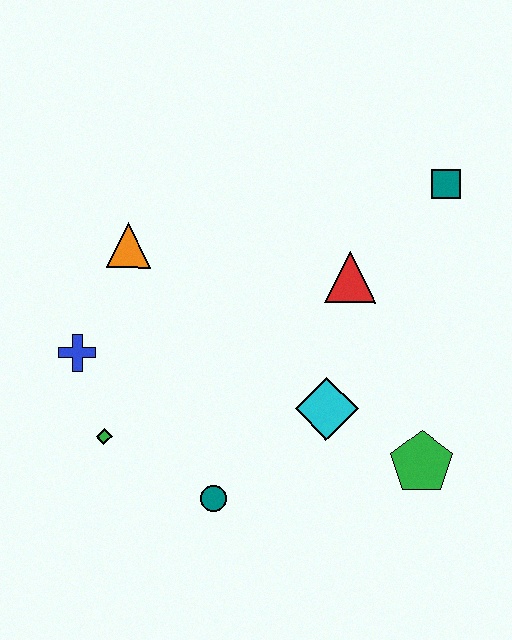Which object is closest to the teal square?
The red triangle is closest to the teal square.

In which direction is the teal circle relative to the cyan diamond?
The teal circle is to the left of the cyan diamond.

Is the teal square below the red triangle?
No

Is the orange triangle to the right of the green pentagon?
No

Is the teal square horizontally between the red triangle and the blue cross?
No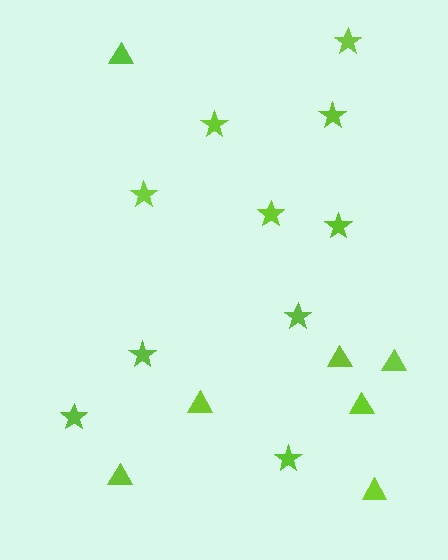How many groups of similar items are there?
There are 2 groups: one group of triangles (7) and one group of stars (10).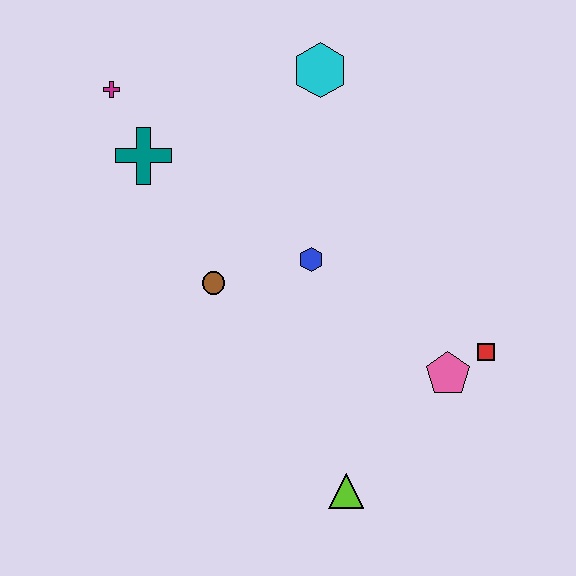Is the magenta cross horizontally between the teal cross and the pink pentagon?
No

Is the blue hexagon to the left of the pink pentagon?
Yes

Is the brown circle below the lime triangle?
No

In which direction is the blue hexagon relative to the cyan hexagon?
The blue hexagon is below the cyan hexagon.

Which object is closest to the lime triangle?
The pink pentagon is closest to the lime triangle.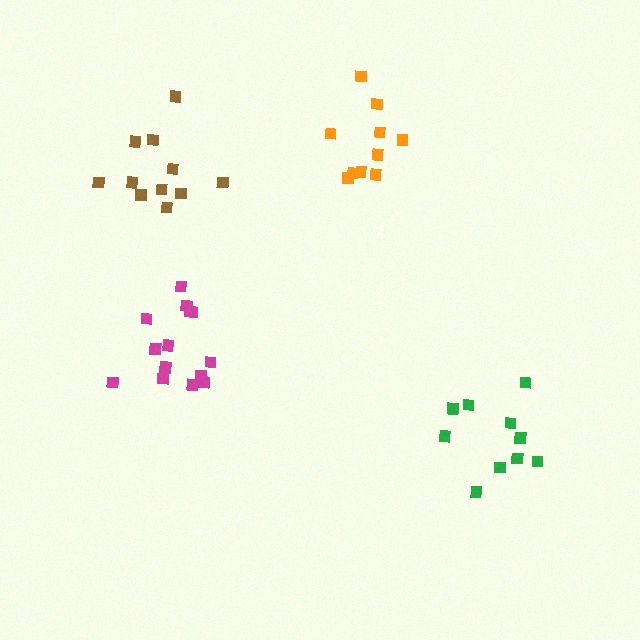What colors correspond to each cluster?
The clusters are colored: orange, green, magenta, brown.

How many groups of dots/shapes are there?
There are 4 groups.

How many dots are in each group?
Group 1: 10 dots, Group 2: 10 dots, Group 3: 14 dots, Group 4: 11 dots (45 total).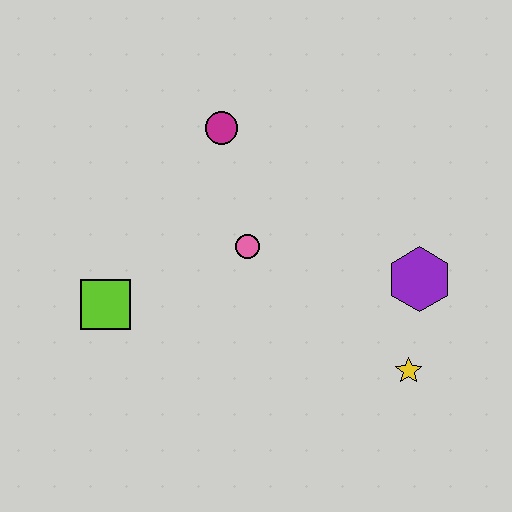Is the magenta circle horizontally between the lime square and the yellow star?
Yes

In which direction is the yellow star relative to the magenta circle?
The yellow star is below the magenta circle.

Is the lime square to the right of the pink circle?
No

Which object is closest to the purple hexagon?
The yellow star is closest to the purple hexagon.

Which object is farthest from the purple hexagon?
The lime square is farthest from the purple hexagon.